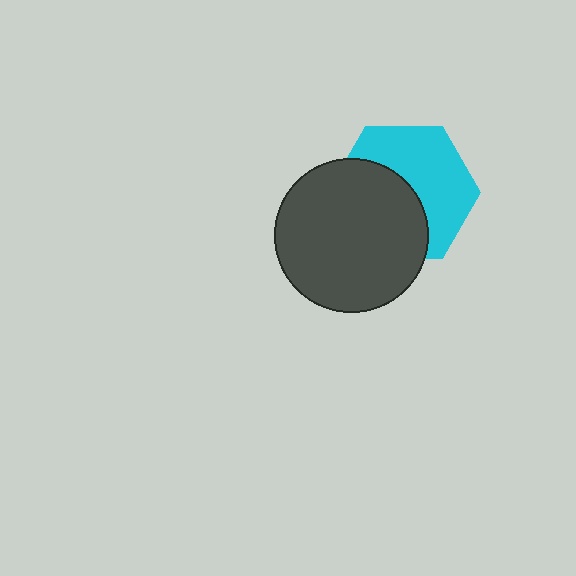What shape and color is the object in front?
The object in front is a dark gray circle.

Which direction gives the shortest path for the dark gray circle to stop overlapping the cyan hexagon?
Moving toward the lower-left gives the shortest separation.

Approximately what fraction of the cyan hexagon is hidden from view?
Roughly 48% of the cyan hexagon is hidden behind the dark gray circle.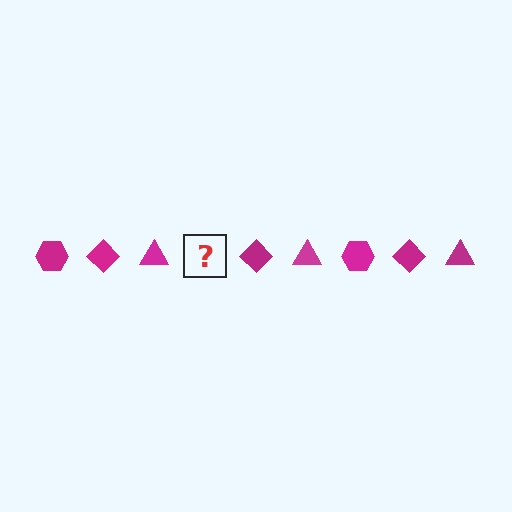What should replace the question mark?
The question mark should be replaced with a magenta hexagon.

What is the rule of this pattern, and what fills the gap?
The rule is that the pattern cycles through hexagon, diamond, triangle shapes in magenta. The gap should be filled with a magenta hexagon.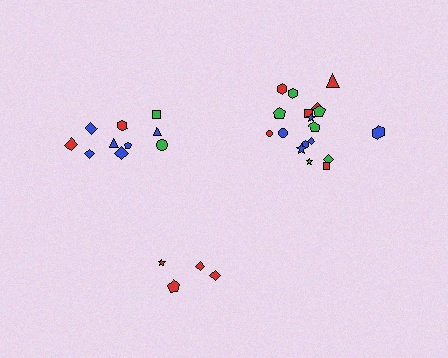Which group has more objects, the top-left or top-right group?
The top-right group.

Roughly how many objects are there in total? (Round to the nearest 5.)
Roughly 30 objects in total.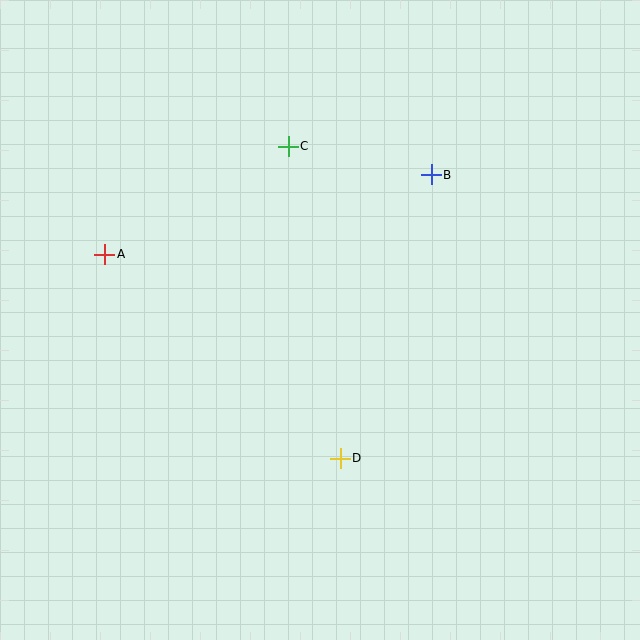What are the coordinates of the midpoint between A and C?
The midpoint between A and C is at (196, 200).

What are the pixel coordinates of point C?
Point C is at (288, 146).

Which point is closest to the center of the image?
Point D at (340, 458) is closest to the center.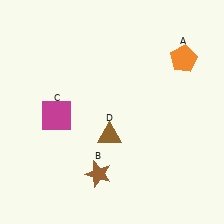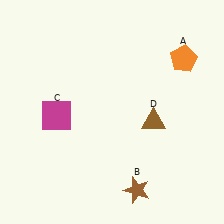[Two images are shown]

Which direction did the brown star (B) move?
The brown star (B) moved right.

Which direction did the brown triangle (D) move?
The brown triangle (D) moved right.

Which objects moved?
The objects that moved are: the brown star (B), the brown triangle (D).